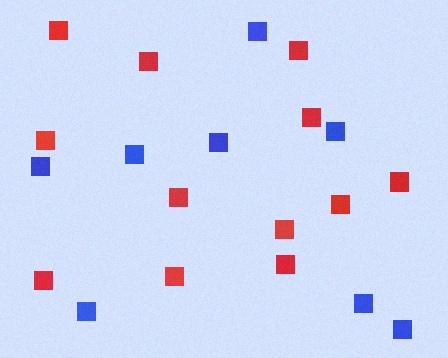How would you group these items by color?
There are 2 groups: one group of blue squares (8) and one group of red squares (12).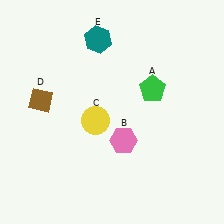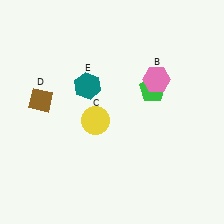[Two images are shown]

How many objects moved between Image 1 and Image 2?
2 objects moved between the two images.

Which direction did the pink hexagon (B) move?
The pink hexagon (B) moved up.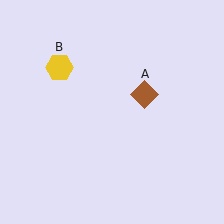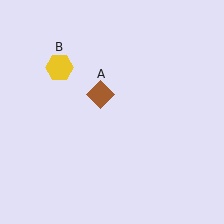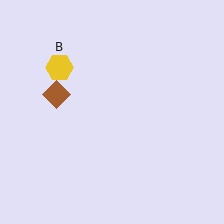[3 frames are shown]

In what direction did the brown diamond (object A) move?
The brown diamond (object A) moved left.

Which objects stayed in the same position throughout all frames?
Yellow hexagon (object B) remained stationary.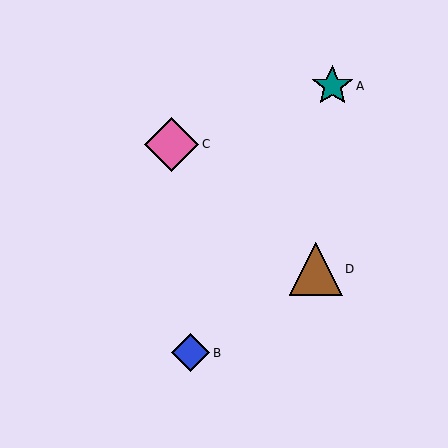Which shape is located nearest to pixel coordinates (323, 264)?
The brown triangle (labeled D) at (316, 269) is nearest to that location.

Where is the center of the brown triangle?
The center of the brown triangle is at (316, 269).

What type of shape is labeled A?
Shape A is a teal star.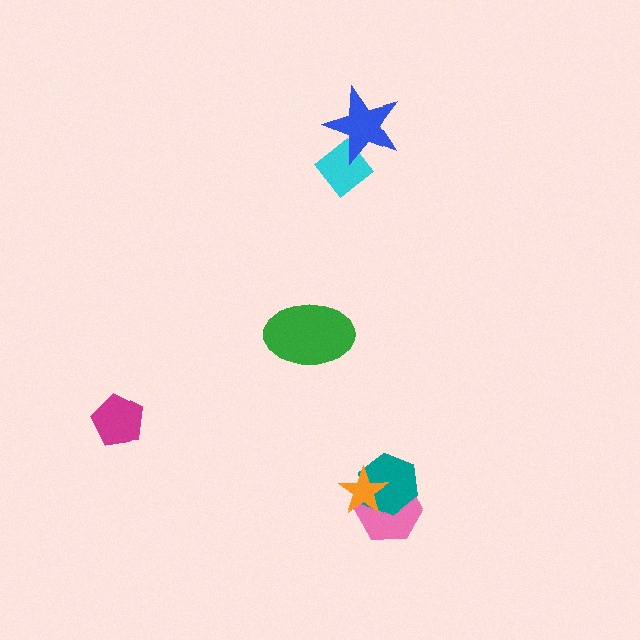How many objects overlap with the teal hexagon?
2 objects overlap with the teal hexagon.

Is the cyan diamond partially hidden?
Yes, it is partially covered by another shape.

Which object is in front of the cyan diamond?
The blue star is in front of the cyan diamond.